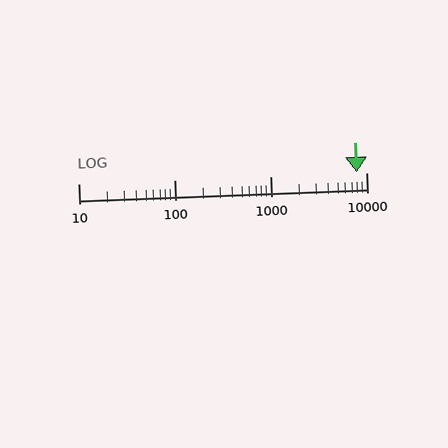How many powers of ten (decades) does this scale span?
The scale spans 3 decades, from 10 to 10000.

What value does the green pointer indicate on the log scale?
The pointer indicates approximately 7900.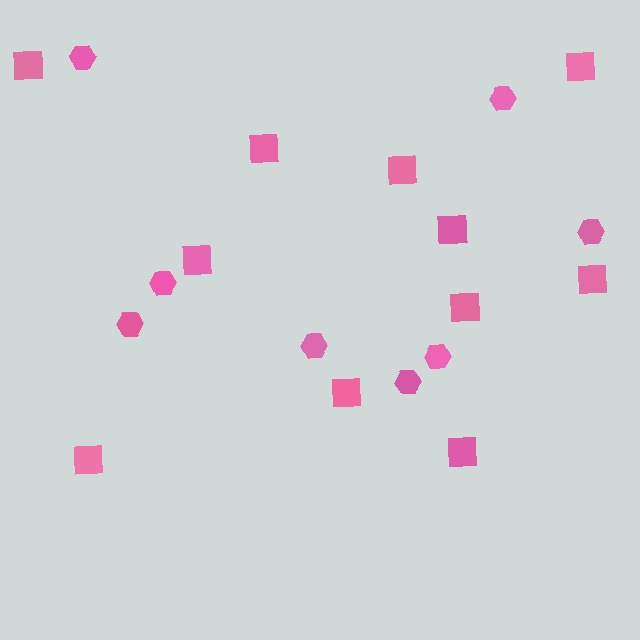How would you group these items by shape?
There are 2 groups: one group of hexagons (8) and one group of squares (11).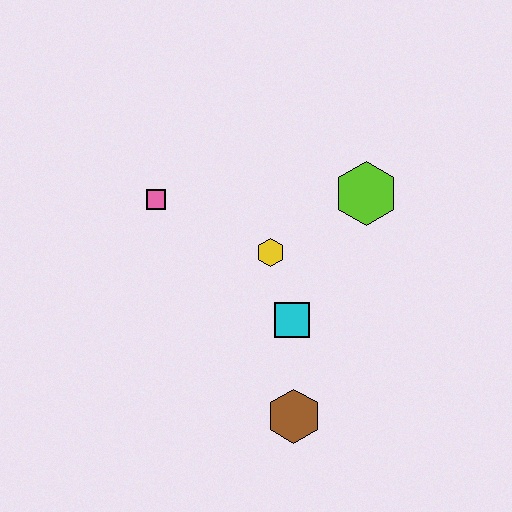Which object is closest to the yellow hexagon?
The cyan square is closest to the yellow hexagon.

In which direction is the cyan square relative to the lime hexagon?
The cyan square is below the lime hexagon.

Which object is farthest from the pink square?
The brown hexagon is farthest from the pink square.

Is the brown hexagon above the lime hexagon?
No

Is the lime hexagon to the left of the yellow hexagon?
No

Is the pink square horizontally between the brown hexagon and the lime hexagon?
No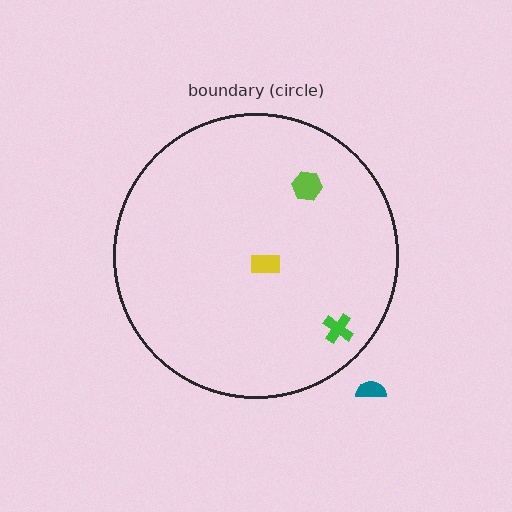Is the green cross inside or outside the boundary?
Inside.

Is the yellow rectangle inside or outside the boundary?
Inside.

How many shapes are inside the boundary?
3 inside, 1 outside.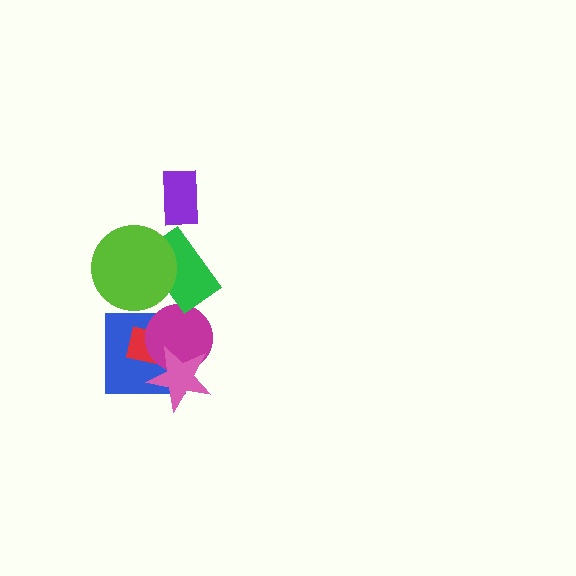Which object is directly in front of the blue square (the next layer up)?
The red rectangle is directly in front of the blue square.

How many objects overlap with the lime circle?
1 object overlaps with the lime circle.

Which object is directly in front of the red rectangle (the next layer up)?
The magenta circle is directly in front of the red rectangle.